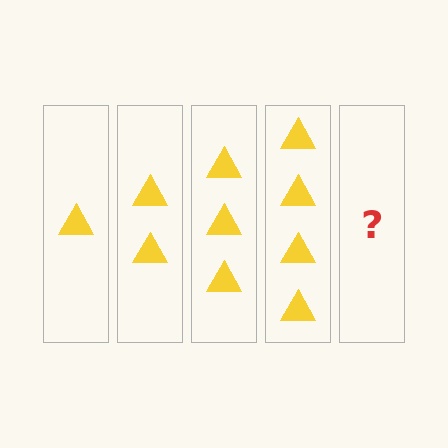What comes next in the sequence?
The next element should be 5 triangles.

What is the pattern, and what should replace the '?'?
The pattern is that each step adds one more triangle. The '?' should be 5 triangles.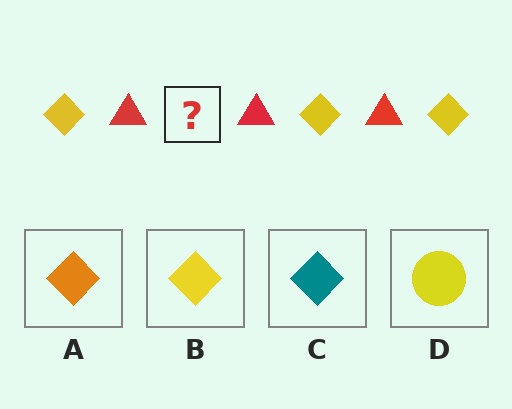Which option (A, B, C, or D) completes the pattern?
B.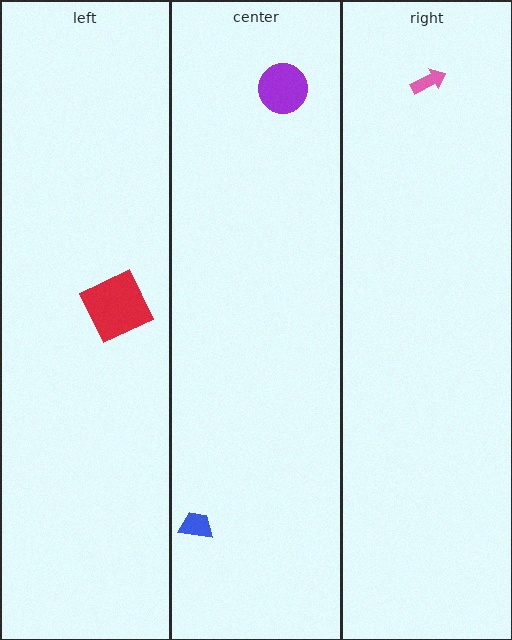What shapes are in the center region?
The purple circle, the blue trapezoid.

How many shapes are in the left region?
1.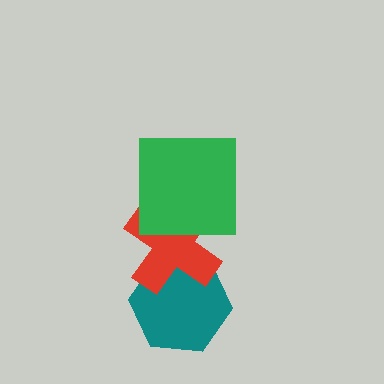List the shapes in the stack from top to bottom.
From top to bottom: the green square, the red cross, the teal hexagon.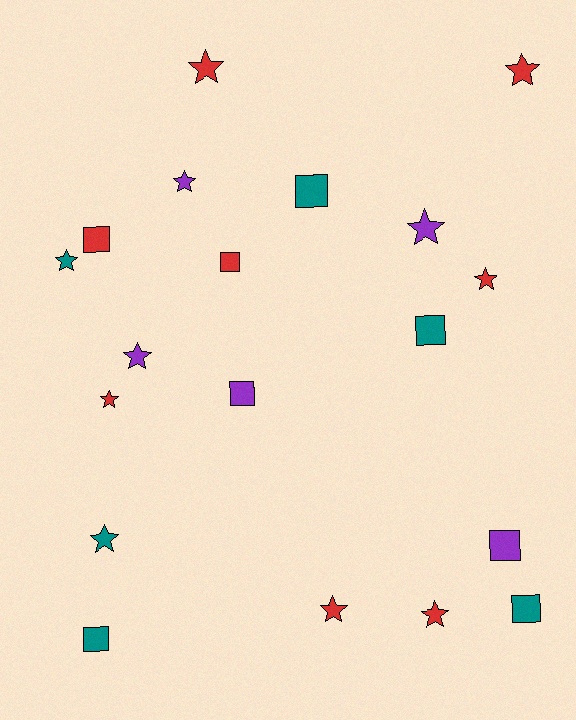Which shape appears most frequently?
Star, with 11 objects.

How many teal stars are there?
There are 2 teal stars.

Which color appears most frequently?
Red, with 8 objects.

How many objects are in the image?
There are 19 objects.